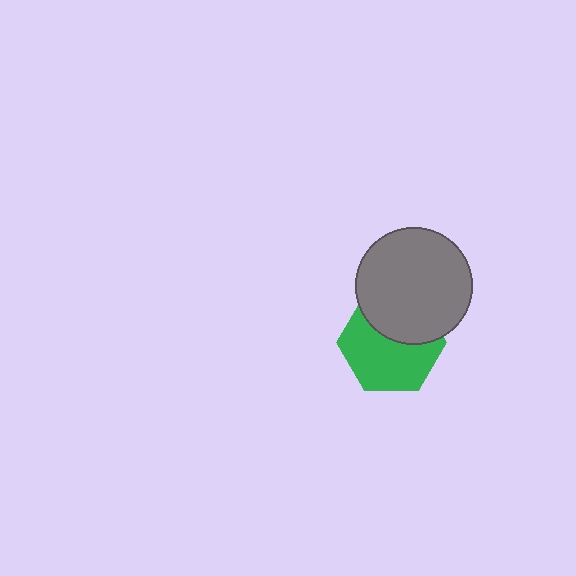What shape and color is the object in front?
The object in front is a gray circle.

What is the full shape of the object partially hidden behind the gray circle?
The partially hidden object is a green hexagon.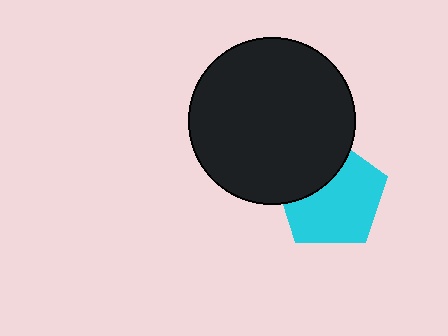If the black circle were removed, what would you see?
You would see the complete cyan pentagon.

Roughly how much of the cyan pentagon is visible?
Most of it is visible (roughly 68%).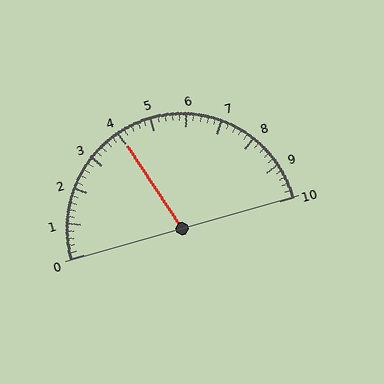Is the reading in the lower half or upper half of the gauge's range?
The reading is in the lower half of the range (0 to 10).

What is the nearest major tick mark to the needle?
The nearest major tick mark is 4.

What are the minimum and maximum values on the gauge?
The gauge ranges from 0 to 10.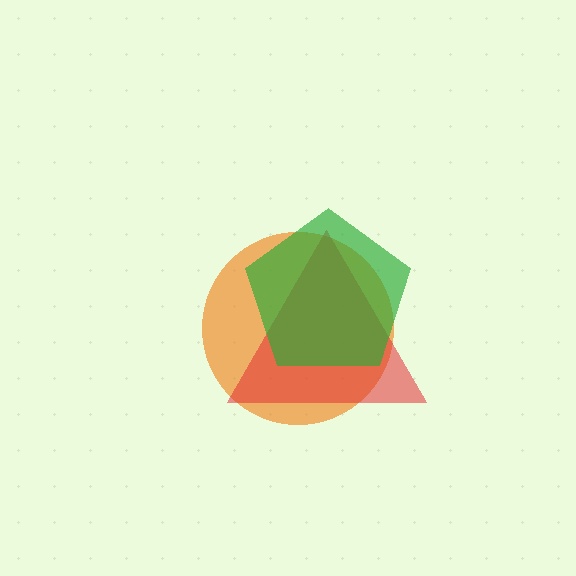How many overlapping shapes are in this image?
There are 3 overlapping shapes in the image.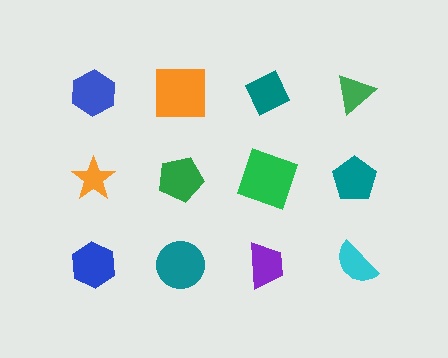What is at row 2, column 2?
A green pentagon.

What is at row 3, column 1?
A blue hexagon.